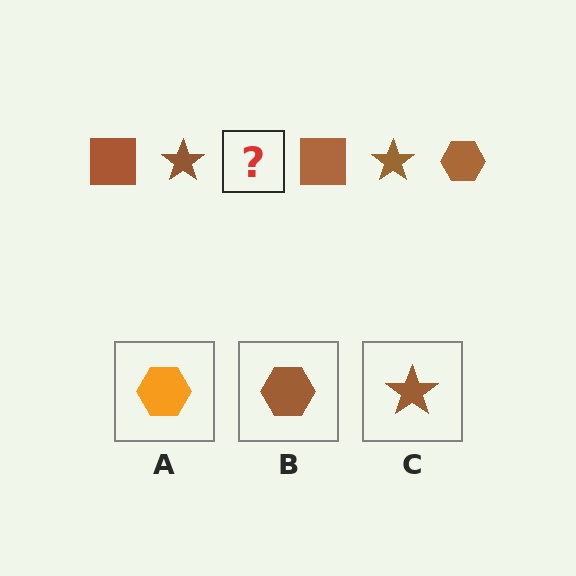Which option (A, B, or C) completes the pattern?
B.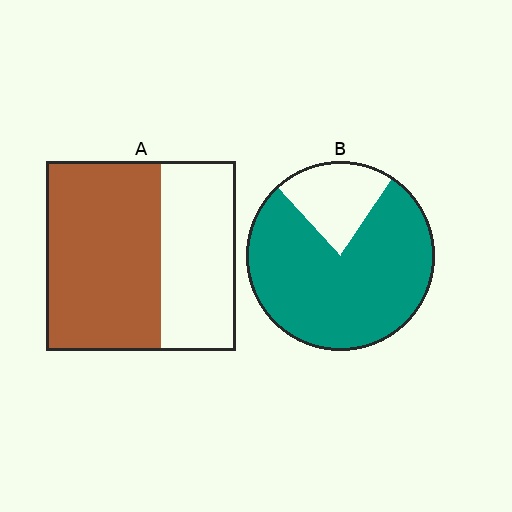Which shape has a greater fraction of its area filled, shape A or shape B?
Shape B.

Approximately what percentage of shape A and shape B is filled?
A is approximately 60% and B is approximately 80%.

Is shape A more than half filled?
Yes.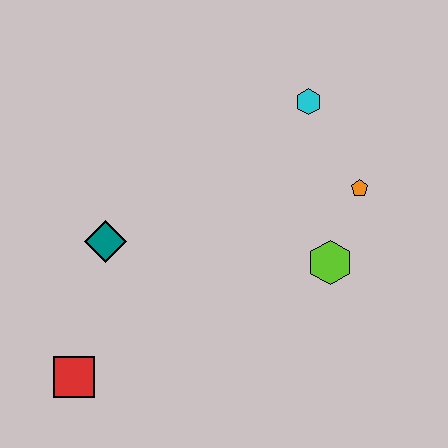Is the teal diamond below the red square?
No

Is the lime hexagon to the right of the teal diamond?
Yes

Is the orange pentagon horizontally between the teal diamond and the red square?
No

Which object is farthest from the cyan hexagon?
The red square is farthest from the cyan hexagon.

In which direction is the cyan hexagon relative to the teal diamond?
The cyan hexagon is to the right of the teal diamond.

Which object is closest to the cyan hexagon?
The orange pentagon is closest to the cyan hexagon.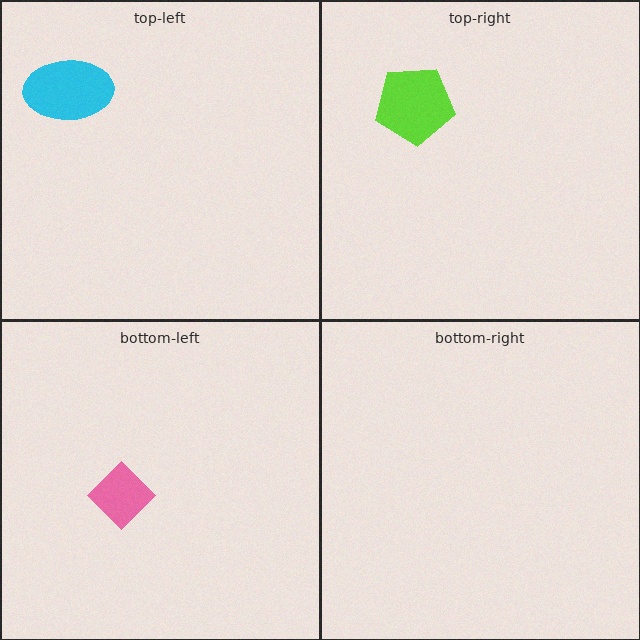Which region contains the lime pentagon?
The top-right region.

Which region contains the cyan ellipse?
The top-left region.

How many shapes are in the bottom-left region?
1.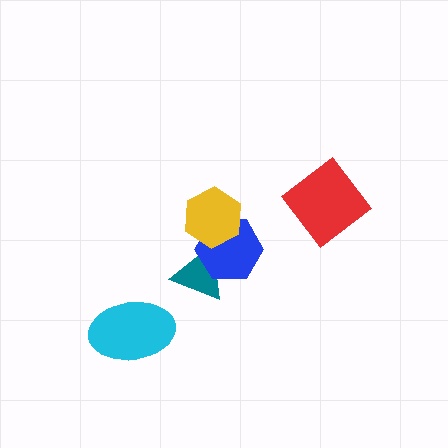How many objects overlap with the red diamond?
0 objects overlap with the red diamond.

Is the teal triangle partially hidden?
Yes, it is partially covered by another shape.